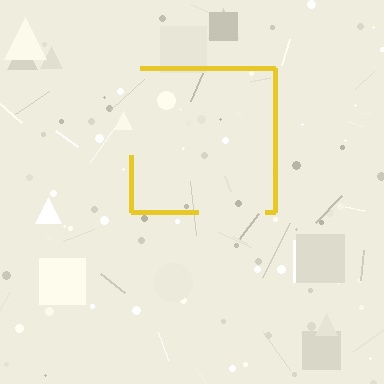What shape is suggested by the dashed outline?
The dashed outline suggests a square.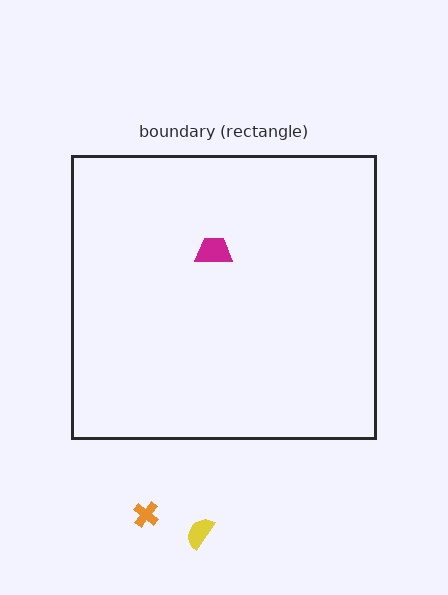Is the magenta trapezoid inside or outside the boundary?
Inside.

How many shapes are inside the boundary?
1 inside, 2 outside.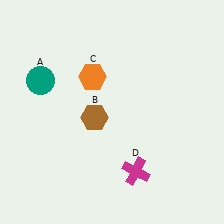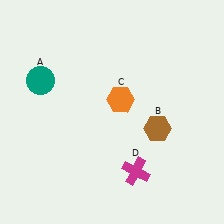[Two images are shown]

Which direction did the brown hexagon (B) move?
The brown hexagon (B) moved right.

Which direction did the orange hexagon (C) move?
The orange hexagon (C) moved right.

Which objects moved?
The objects that moved are: the brown hexagon (B), the orange hexagon (C).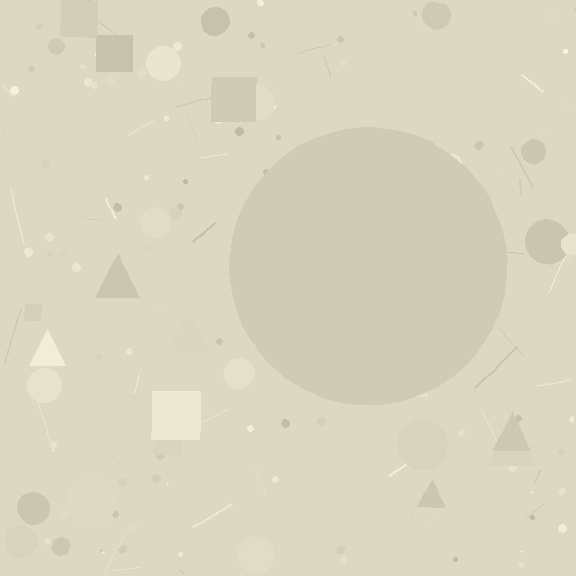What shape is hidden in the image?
A circle is hidden in the image.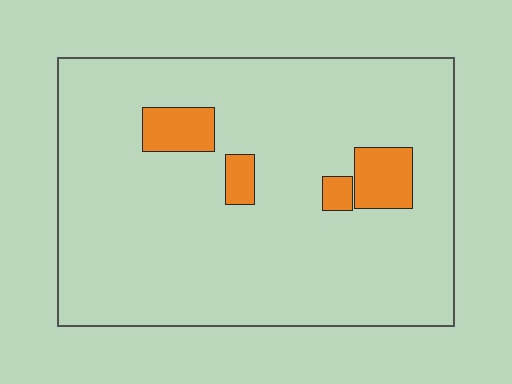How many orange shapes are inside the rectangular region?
4.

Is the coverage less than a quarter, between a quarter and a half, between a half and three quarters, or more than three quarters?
Less than a quarter.